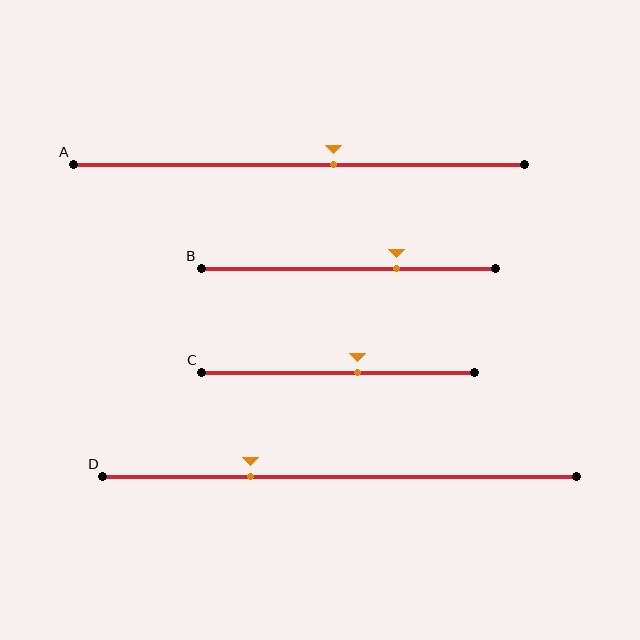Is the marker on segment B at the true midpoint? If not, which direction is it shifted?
No, the marker on segment B is shifted to the right by about 16% of the segment length.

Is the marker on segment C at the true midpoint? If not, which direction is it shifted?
No, the marker on segment C is shifted to the right by about 7% of the segment length.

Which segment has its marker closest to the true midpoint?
Segment C has its marker closest to the true midpoint.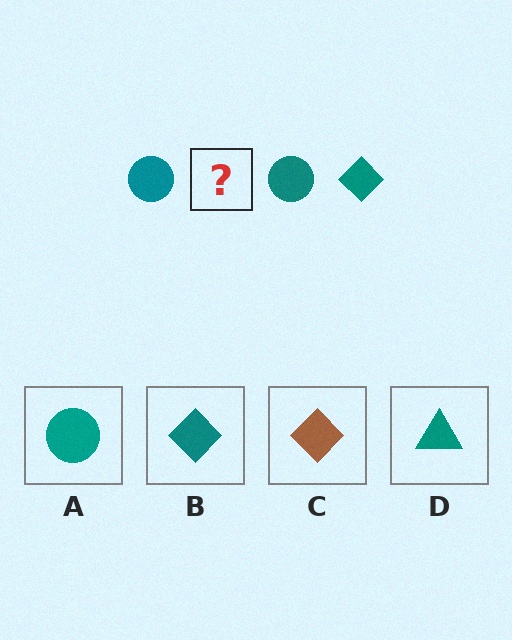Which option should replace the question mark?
Option B.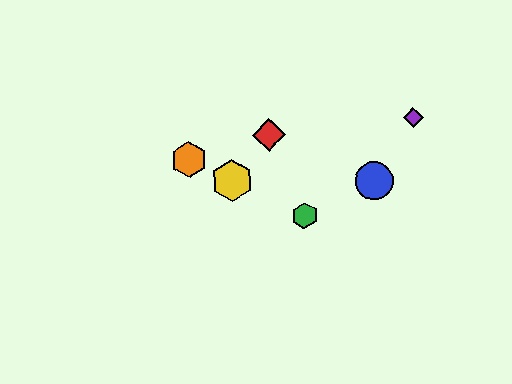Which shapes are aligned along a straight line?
The green hexagon, the yellow hexagon, the orange hexagon are aligned along a straight line.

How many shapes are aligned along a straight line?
3 shapes (the green hexagon, the yellow hexagon, the orange hexagon) are aligned along a straight line.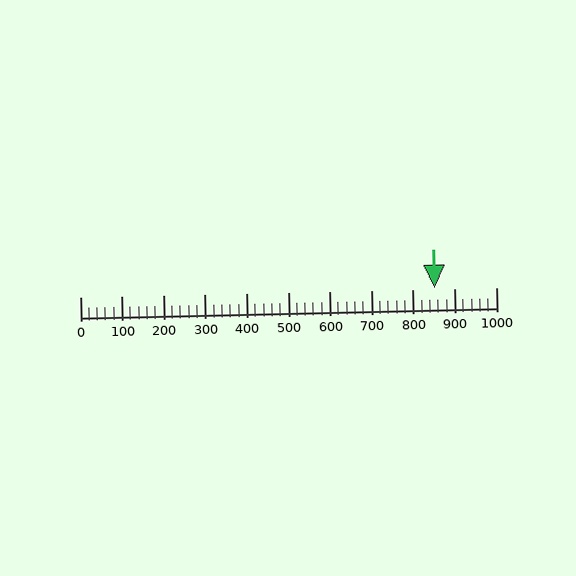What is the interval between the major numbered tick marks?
The major tick marks are spaced 100 units apart.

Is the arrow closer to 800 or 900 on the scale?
The arrow is closer to 900.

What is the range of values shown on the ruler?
The ruler shows values from 0 to 1000.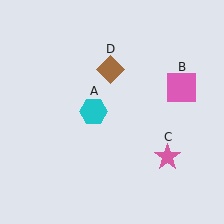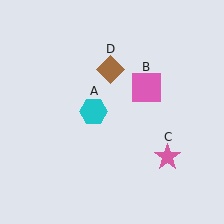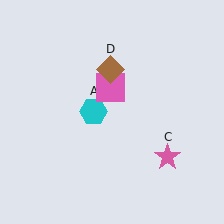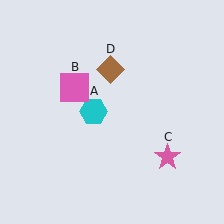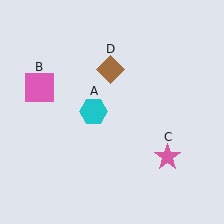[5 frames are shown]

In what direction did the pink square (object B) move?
The pink square (object B) moved left.